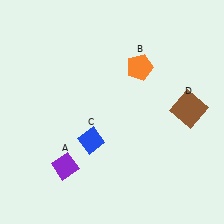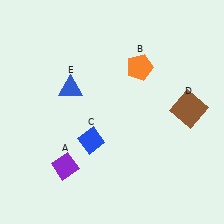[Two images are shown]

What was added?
A blue triangle (E) was added in Image 2.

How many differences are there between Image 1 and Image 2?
There is 1 difference between the two images.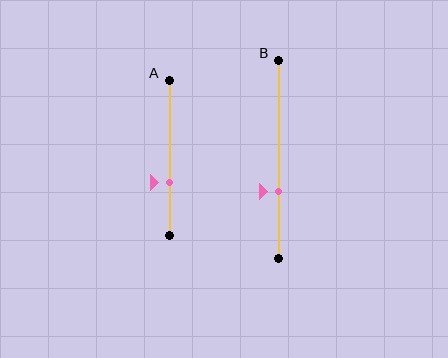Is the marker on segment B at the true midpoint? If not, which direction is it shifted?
No, the marker on segment B is shifted downward by about 16% of the segment length.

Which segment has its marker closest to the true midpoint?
Segment B has its marker closest to the true midpoint.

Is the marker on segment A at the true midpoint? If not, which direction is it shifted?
No, the marker on segment A is shifted downward by about 16% of the segment length.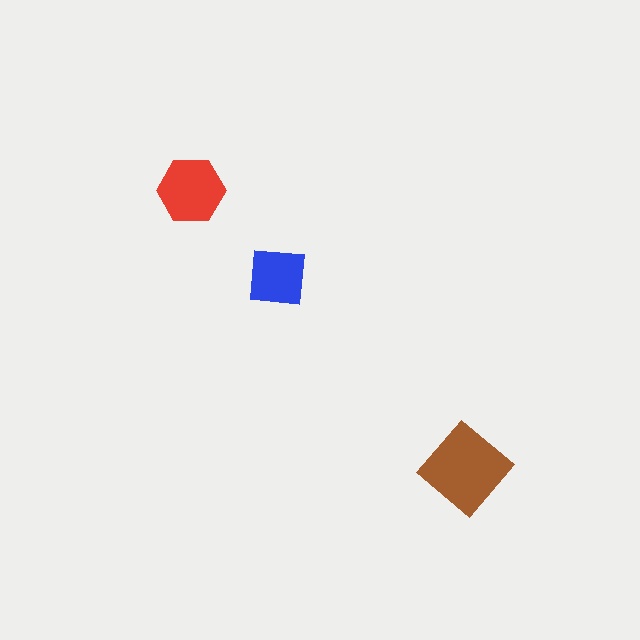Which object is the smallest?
The blue square.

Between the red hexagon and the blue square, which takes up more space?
The red hexagon.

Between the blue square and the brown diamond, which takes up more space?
The brown diamond.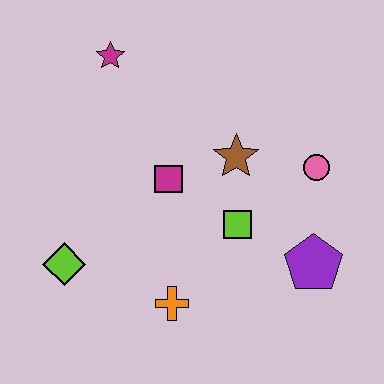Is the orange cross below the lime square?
Yes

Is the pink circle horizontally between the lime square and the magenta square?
No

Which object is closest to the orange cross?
The lime square is closest to the orange cross.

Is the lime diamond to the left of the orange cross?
Yes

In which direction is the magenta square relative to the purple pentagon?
The magenta square is to the left of the purple pentagon.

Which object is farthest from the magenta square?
The purple pentagon is farthest from the magenta square.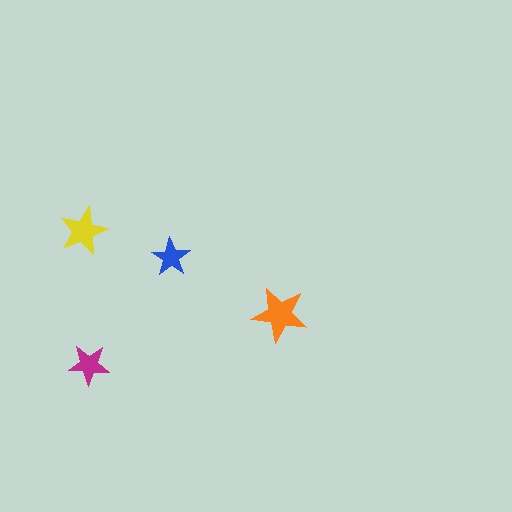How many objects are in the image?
There are 4 objects in the image.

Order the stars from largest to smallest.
the orange one, the yellow one, the magenta one, the blue one.